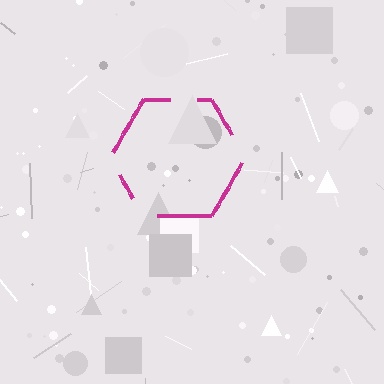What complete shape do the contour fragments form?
The contour fragments form a hexagon.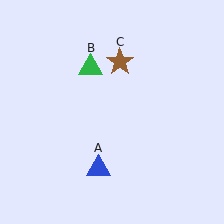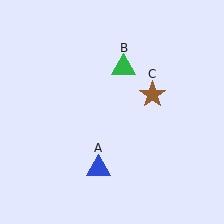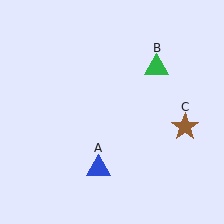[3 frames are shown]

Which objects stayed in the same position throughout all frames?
Blue triangle (object A) remained stationary.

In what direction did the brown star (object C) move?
The brown star (object C) moved down and to the right.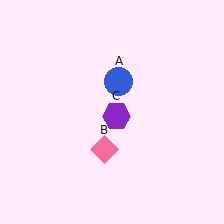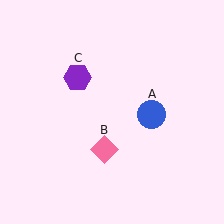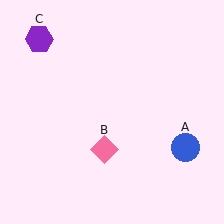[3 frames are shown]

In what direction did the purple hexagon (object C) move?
The purple hexagon (object C) moved up and to the left.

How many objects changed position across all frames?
2 objects changed position: blue circle (object A), purple hexagon (object C).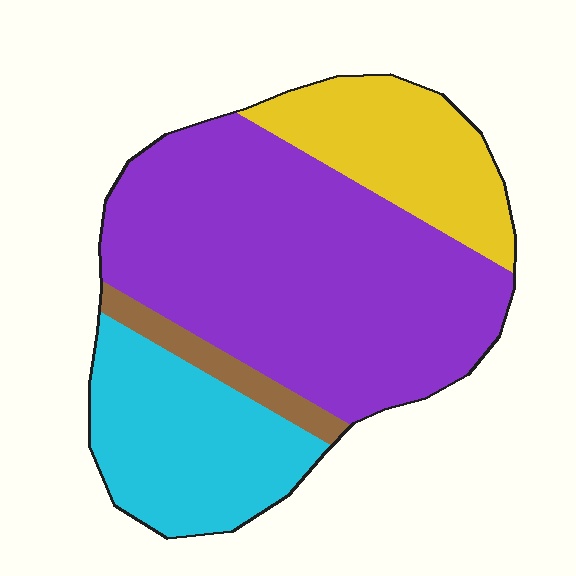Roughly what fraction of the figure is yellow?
Yellow takes up less than a quarter of the figure.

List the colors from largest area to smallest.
From largest to smallest: purple, cyan, yellow, brown.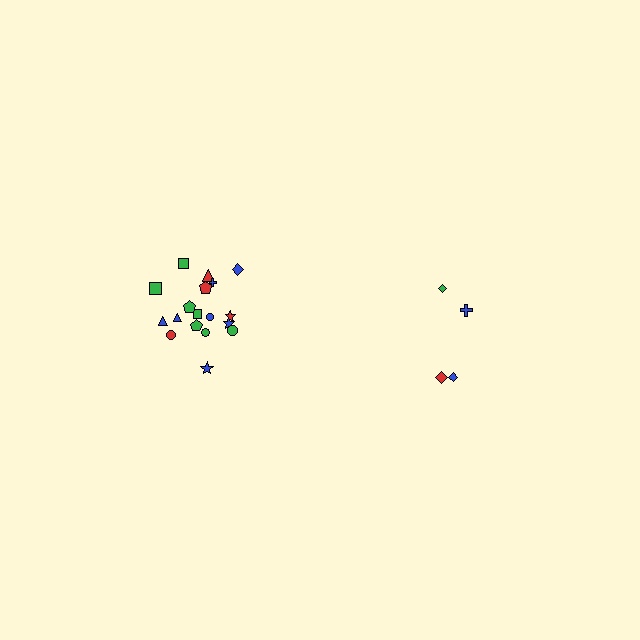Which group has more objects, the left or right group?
The left group.